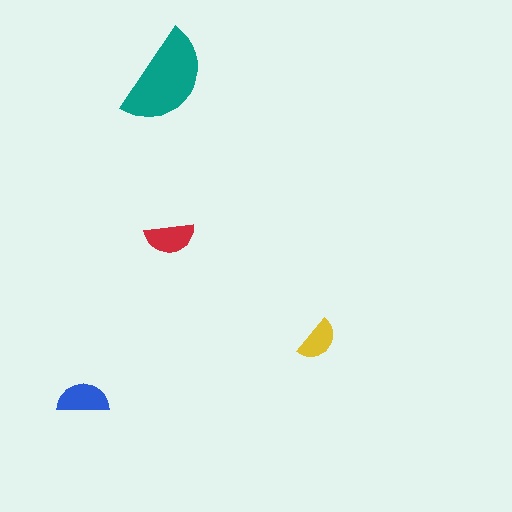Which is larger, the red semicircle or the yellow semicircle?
The red one.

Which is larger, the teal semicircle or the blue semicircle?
The teal one.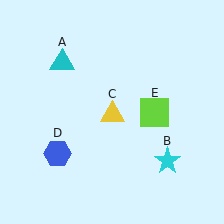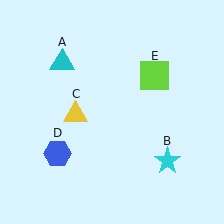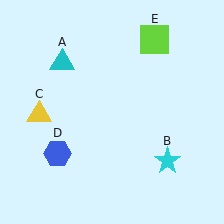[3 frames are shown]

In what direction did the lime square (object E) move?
The lime square (object E) moved up.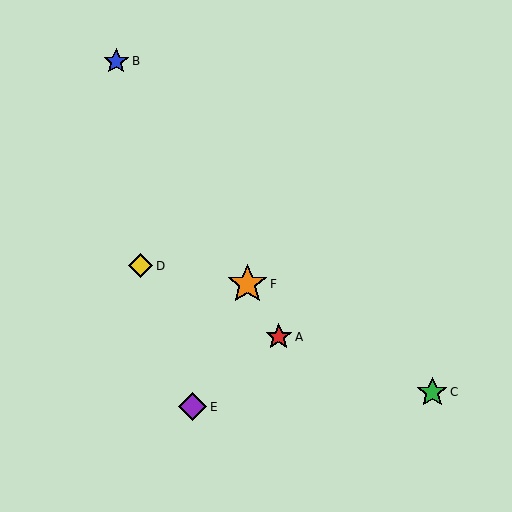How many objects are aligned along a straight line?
3 objects (A, B, F) are aligned along a straight line.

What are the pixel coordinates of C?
Object C is at (432, 392).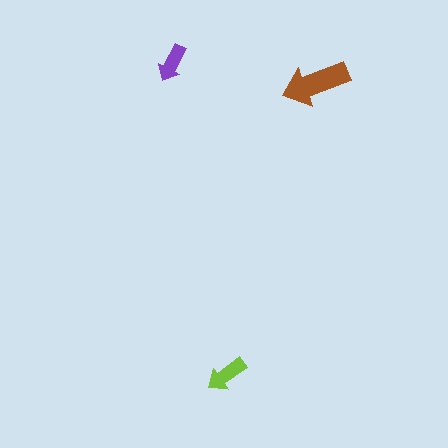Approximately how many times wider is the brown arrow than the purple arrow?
About 1.5 times wider.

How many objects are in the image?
There are 3 objects in the image.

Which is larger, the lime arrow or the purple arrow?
The lime one.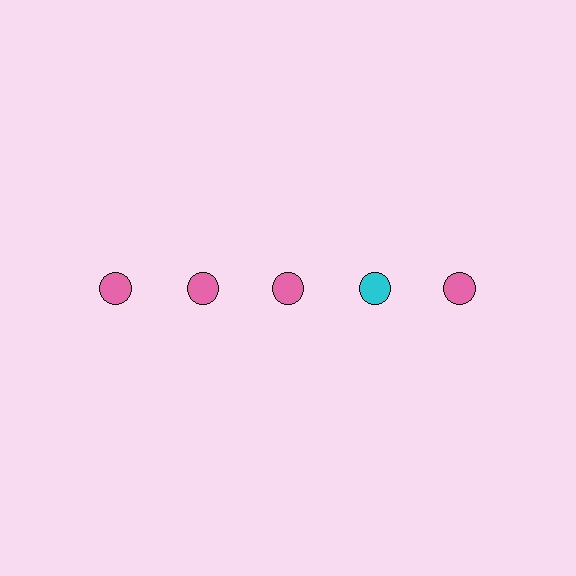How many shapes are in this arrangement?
There are 5 shapes arranged in a grid pattern.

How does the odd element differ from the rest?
It has a different color: cyan instead of pink.